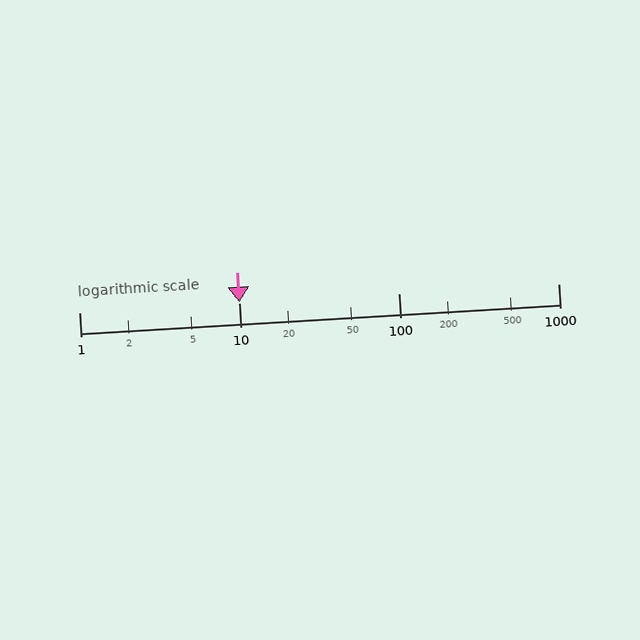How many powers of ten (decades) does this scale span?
The scale spans 3 decades, from 1 to 1000.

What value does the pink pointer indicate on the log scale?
The pointer indicates approximately 10.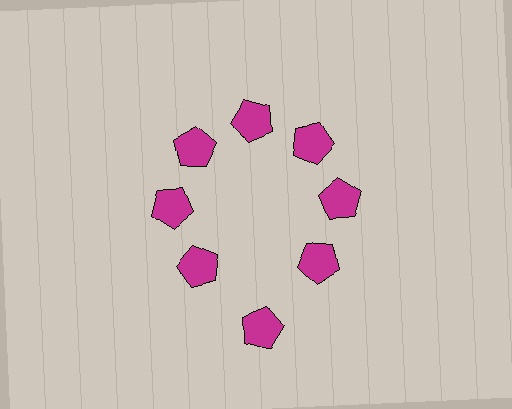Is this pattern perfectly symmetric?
No. The 8 magenta pentagons are arranged in a ring, but one element near the 6 o'clock position is pushed outward from the center, breaking the 8-fold rotational symmetry.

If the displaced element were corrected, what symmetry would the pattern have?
It would have 8-fold rotational symmetry — the pattern would map onto itself every 45 degrees.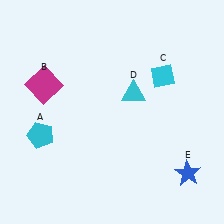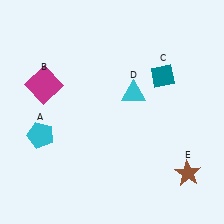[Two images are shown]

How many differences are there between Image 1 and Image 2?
There are 2 differences between the two images.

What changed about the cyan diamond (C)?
In Image 1, C is cyan. In Image 2, it changed to teal.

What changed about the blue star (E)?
In Image 1, E is blue. In Image 2, it changed to brown.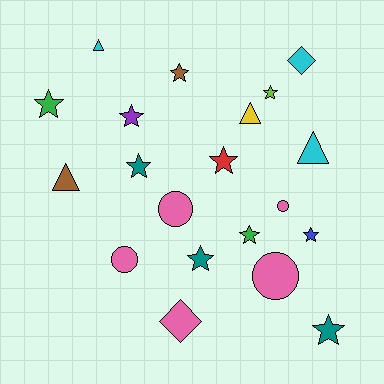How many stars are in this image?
There are 10 stars.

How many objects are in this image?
There are 20 objects.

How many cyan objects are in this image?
There are 3 cyan objects.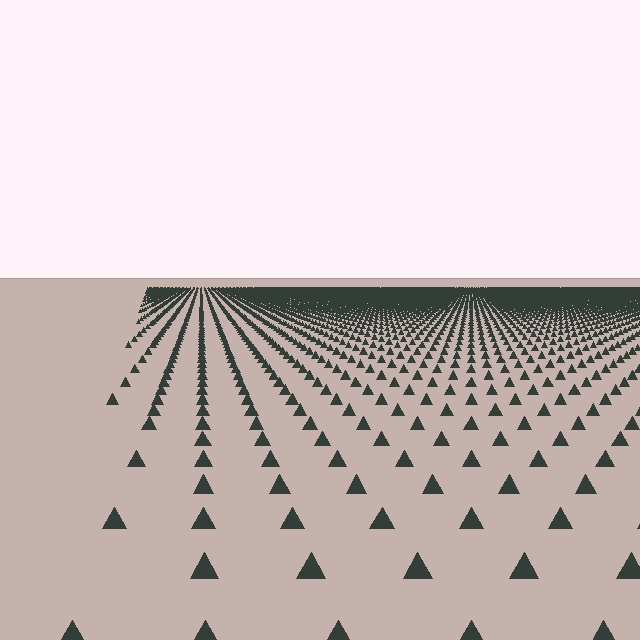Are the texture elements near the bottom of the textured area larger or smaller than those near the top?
Larger. Near the bottom, elements are closer to the viewer and appear at a bigger on-screen size.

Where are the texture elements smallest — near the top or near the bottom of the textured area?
Near the top.